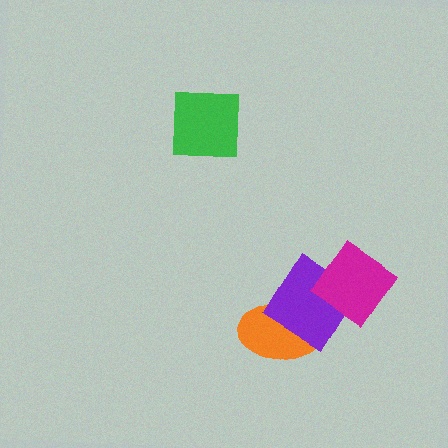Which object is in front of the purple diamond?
The magenta diamond is in front of the purple diamond.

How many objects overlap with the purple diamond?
2 objects overlap with the purple diamond.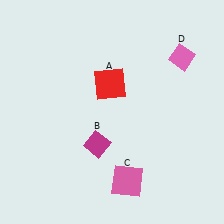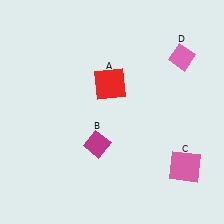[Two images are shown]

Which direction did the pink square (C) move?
The pink square (C) moved right.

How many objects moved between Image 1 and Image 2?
1 object moved between the two images.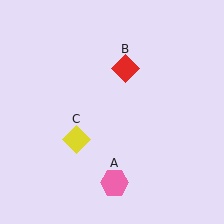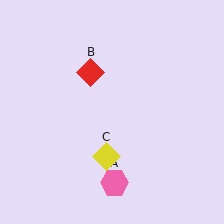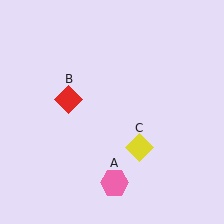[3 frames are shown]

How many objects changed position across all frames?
2 objects changed position: red diamond (object B), yellow diamond (object C).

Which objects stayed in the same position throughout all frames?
Pink hexagon (object A) remained stationary.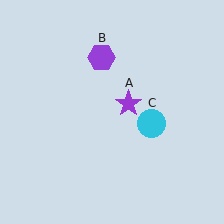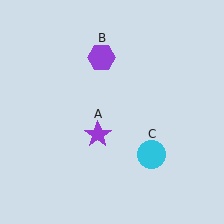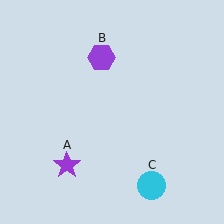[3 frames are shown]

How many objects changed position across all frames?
2 objects changed position: purple star (object A), cyan circle (object C).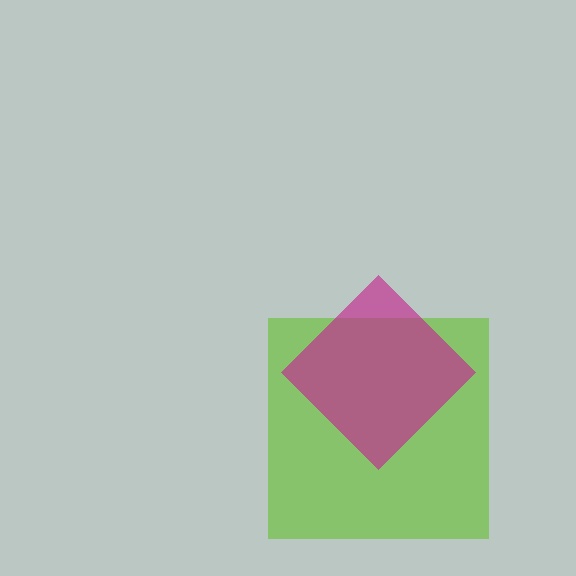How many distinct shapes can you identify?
There are 2 distinct shapes: a lime square, a magenta diamond.